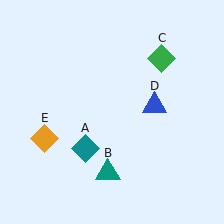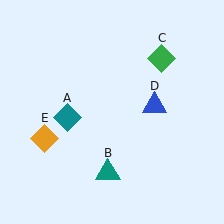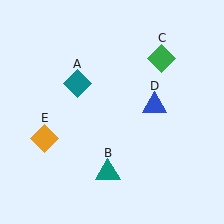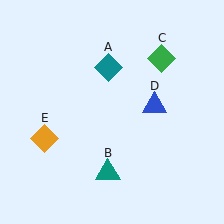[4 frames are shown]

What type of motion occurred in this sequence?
The teal diamond (object A) rotated clockwise around the center of the scene.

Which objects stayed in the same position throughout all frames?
Teal triangle (object B) and green diamond (object C) and blue triangle (object D) and orange diamond (object E) remained stationary.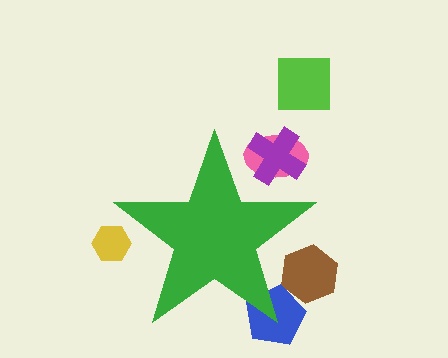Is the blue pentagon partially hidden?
Yes, the blue pentagon is partially hidden behind the green star.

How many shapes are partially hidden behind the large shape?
5 shapes are partially hidden.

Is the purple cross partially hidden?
Yes, the purple cross is partially hidden behind the green star.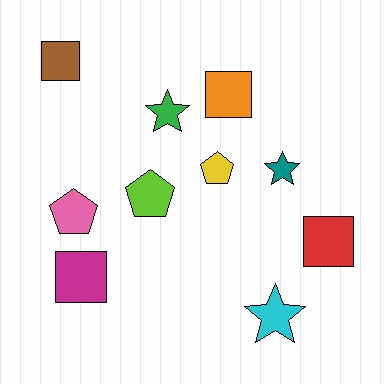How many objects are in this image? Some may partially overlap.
There are 10 objects.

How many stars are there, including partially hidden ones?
There are 3 stars.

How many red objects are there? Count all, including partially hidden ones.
There is 1 red object.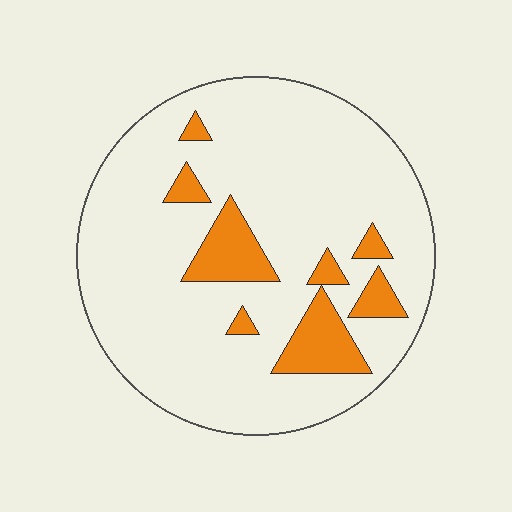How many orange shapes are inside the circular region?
8.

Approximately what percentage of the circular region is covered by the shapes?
Approximately 15%.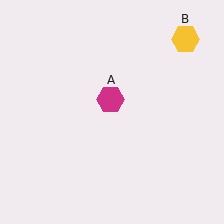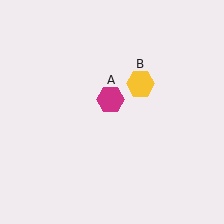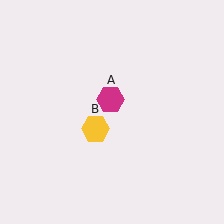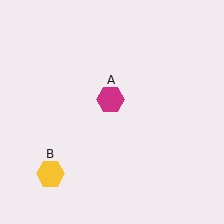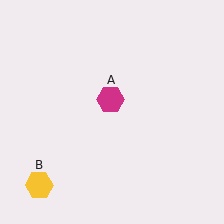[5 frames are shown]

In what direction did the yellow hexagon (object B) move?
The yellow hexagon (object B) moved down and to the left.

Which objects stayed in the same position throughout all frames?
Magenta hexagon (object A) remained stationary.